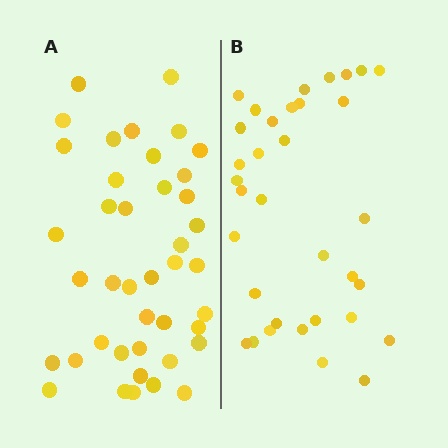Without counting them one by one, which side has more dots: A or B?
Region A (the left region) has more dots.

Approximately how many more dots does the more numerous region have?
Region A has roughly 8 or so more dots than region B.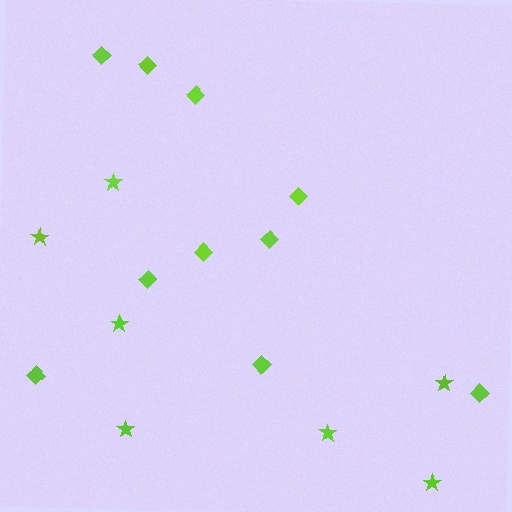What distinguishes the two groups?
There are 2 groups: one group of diamonds (10) and one group of stars (7).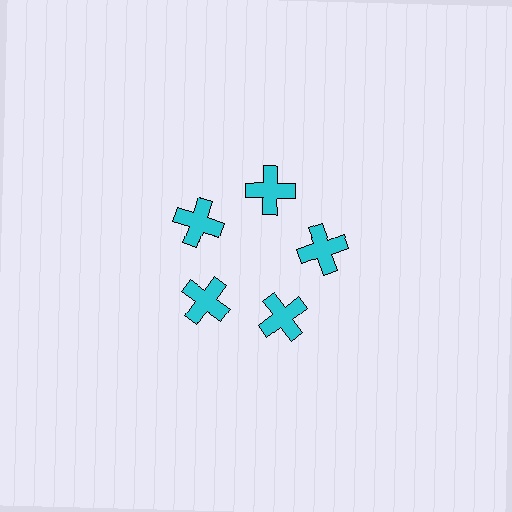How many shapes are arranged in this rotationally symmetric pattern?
There are 5 shapes, arranged in 5 groups of 1.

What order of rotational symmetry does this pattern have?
This pattern has 5-fold rotational symmetry.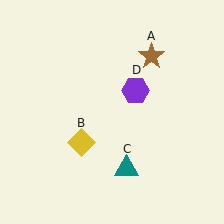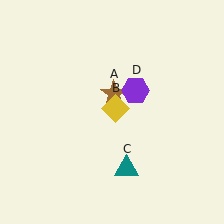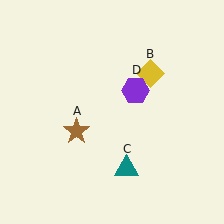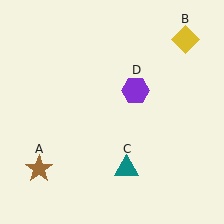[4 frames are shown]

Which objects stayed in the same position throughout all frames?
Teal triangle (object C) and purple hexagon (object D) remained stationary.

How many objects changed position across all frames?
2 objects changed position: brown star (object A), yellow diamond (object B).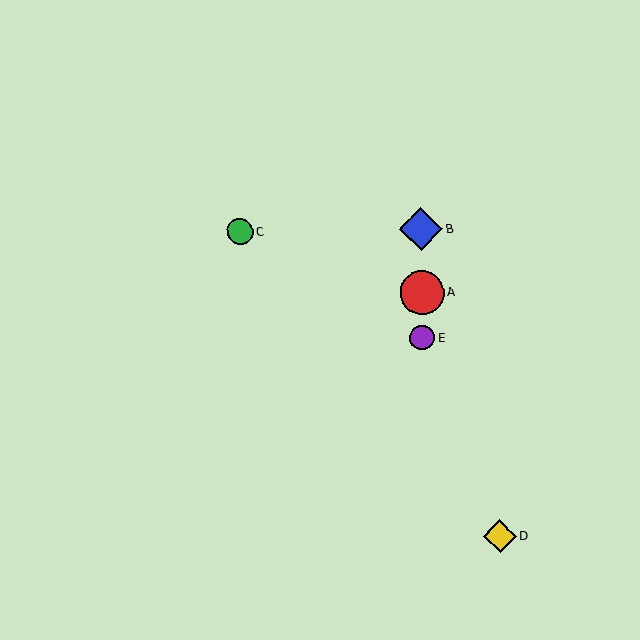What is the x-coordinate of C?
Object C is at x≈240.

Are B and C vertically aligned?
No, B is at x≈421 and C is at x≈240.